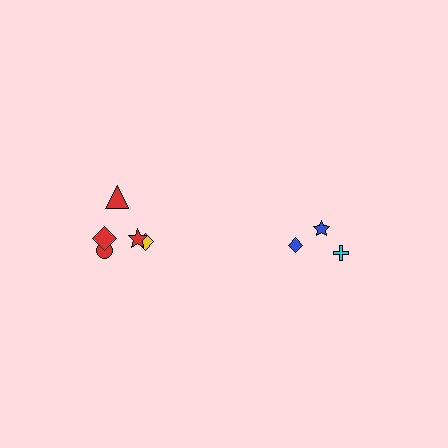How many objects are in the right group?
There are 3 objects.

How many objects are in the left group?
There are 5 objects.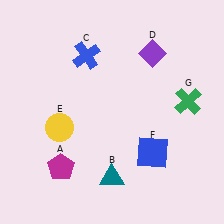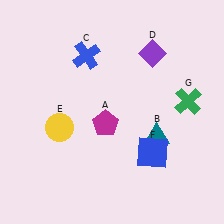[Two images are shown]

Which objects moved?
The objects that moved are: the magenta pentagon (A), the teal triangle (B).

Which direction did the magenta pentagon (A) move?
The magenta pentagon (A) moved right.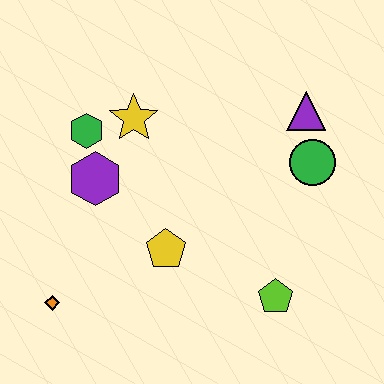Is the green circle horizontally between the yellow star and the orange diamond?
No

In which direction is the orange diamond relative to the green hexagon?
The orange diamond is below the green hexagon.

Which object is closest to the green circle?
The purple triangle is closest to the green circle.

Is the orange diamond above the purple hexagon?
No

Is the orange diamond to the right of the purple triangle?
No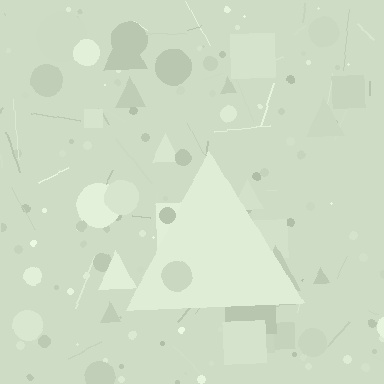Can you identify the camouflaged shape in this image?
The camouflaged shape is a triangle.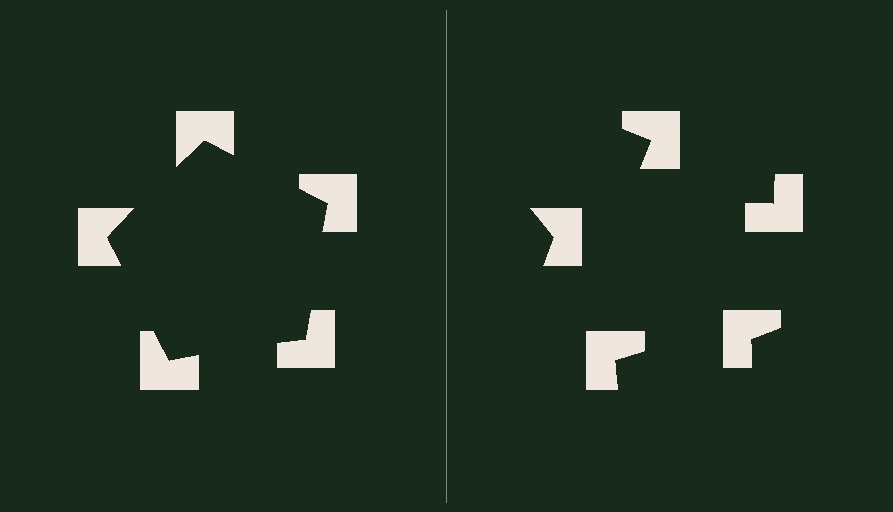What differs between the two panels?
The notched squares are positioned identically on both sides; only the wedge orientations differ. On the left they align to a pentagon; on the right they are misaligned.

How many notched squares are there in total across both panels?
10 — 5 on each side.